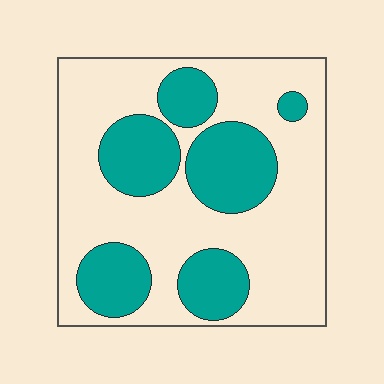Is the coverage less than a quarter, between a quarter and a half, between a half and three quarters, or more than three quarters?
Between a quarter and a half.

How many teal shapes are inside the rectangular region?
6.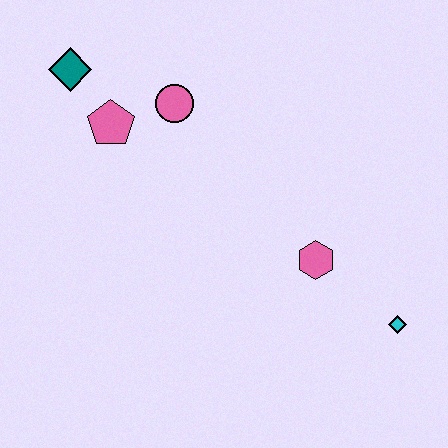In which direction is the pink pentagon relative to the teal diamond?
The pink pentagon is below the teal diamond.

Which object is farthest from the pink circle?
The cyan diamond is farthest from the pink circle.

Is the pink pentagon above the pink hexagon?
Yes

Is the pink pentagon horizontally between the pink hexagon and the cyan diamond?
No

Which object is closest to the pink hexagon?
The cyan diamond is closest to the pink hexagon.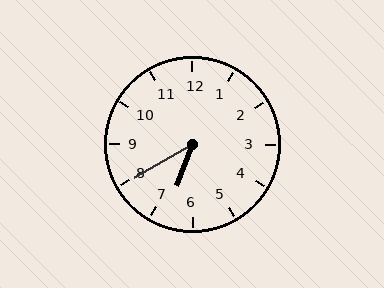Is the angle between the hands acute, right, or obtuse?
It is acute.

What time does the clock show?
6:40.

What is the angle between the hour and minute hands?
Approximately 40 degrees.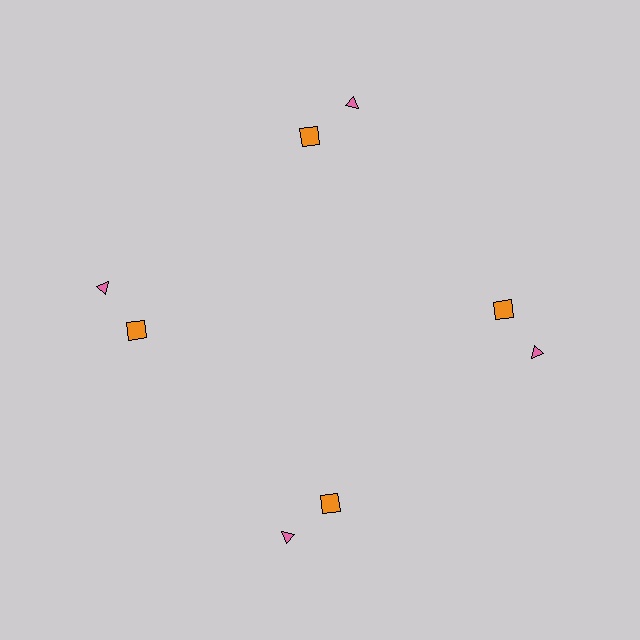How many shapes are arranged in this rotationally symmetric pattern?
There are 8 shapes, arranged in 4 groups of 2.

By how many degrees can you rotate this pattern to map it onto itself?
The pattern maps onto itself every 90 degrees of rotation.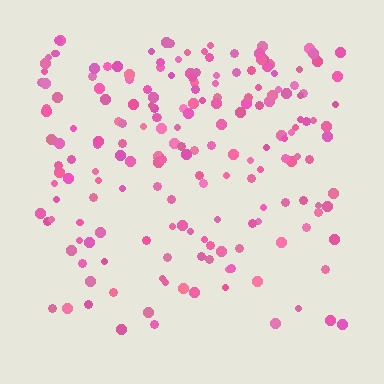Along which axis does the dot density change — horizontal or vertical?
Vertical.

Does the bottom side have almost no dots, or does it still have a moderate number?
Still a moderate number, just noticeably fewer than the top.